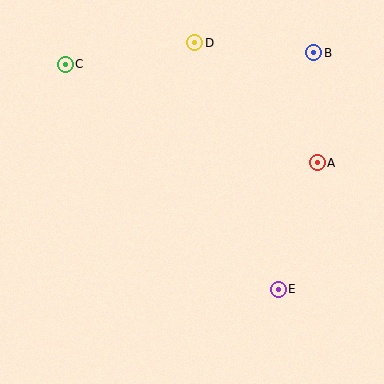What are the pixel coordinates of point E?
Point E is at (278, 289).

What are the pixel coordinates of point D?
Point D is at (195, 43).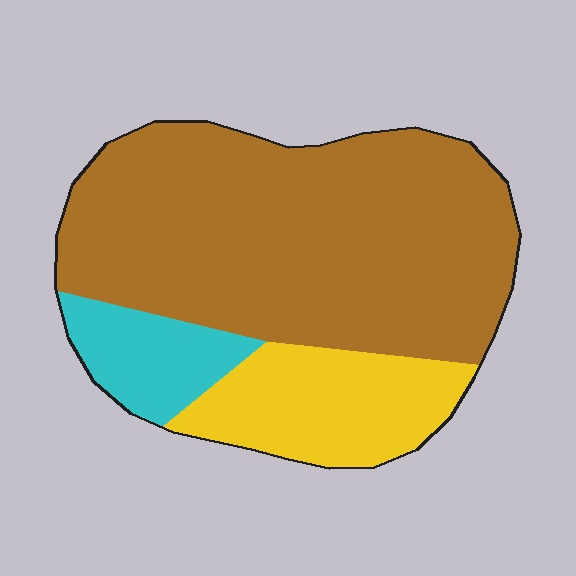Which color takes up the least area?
Cyan, at roughly 10%.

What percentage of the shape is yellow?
Yellow covers around 20% of the shape.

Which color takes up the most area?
Brown, at roughly 70%.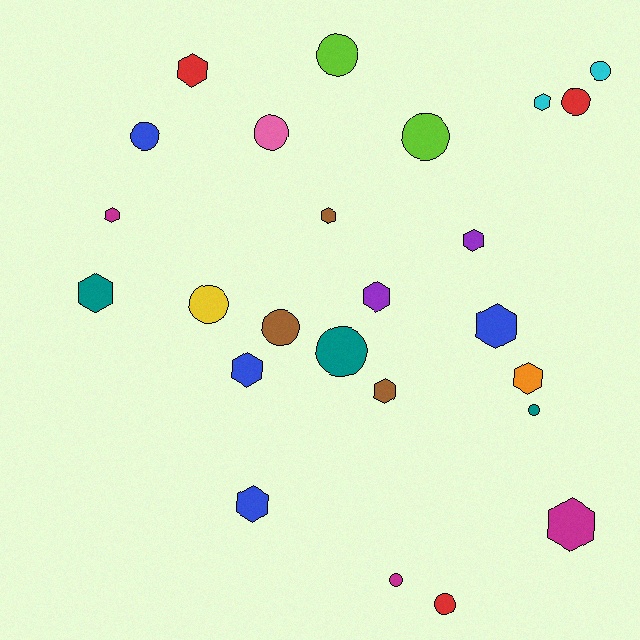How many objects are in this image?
There are 25 objects.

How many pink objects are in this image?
There is 1 pink object.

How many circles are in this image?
There are 12 circles.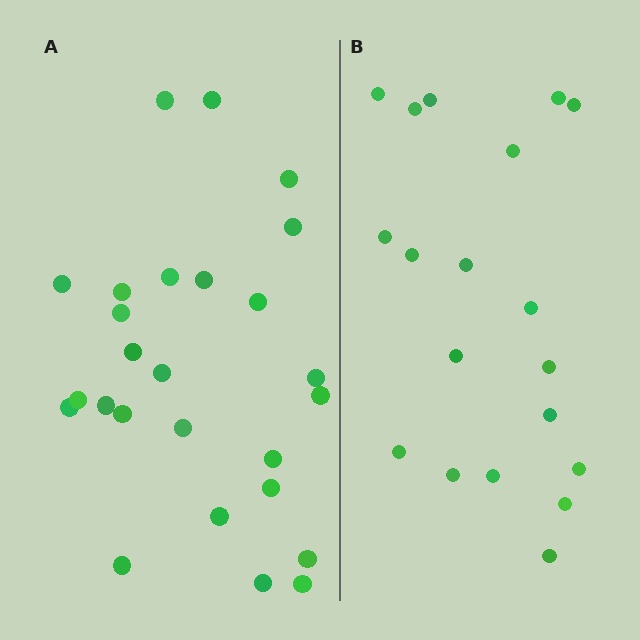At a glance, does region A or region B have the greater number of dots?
Region A (the left region) has more dots.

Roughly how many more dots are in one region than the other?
Region A has roughly 8 or so more dots than region B.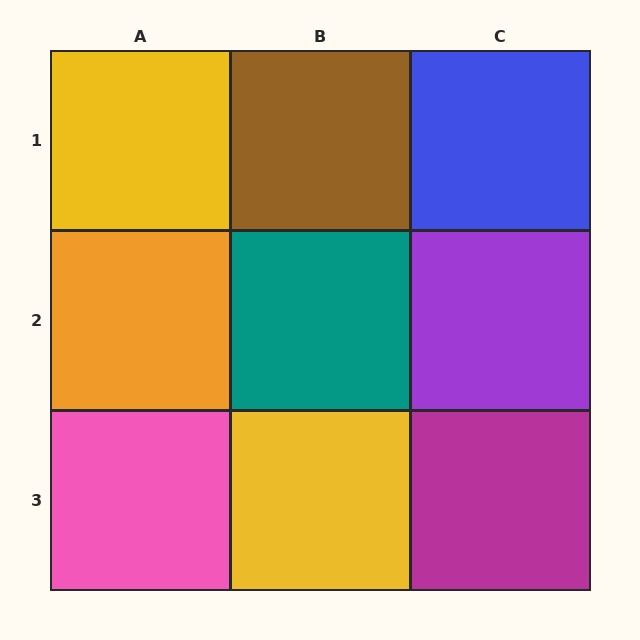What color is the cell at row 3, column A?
Pink.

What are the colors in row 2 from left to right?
Orange, teal, purple.